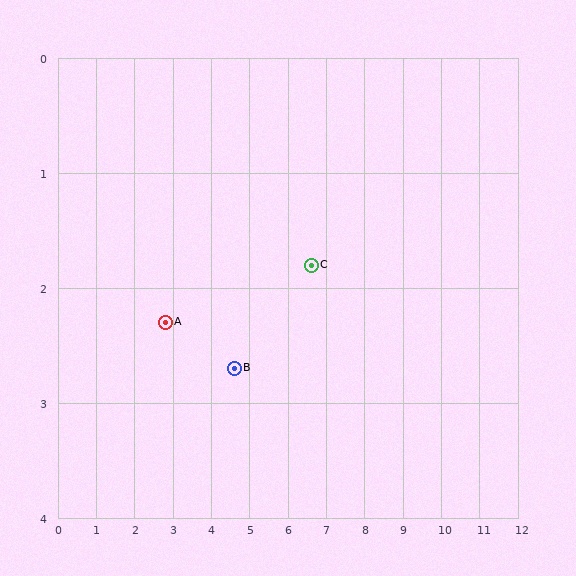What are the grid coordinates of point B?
Point B is at approximately (4.6, 2.7).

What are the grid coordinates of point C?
Point C is at approximately (6.6, 1.8).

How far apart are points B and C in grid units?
Points B and C are about 2.2 grid units apart.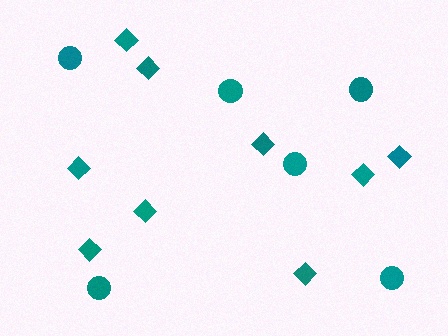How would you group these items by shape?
There are 2 groups: one group of diamonds (9) and one group of circles (6).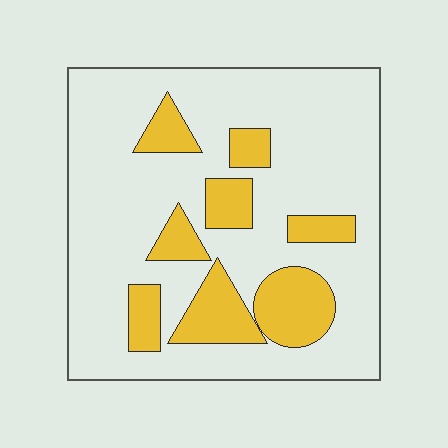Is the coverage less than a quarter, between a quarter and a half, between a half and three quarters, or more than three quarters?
Less than a quarter.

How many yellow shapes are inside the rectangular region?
8.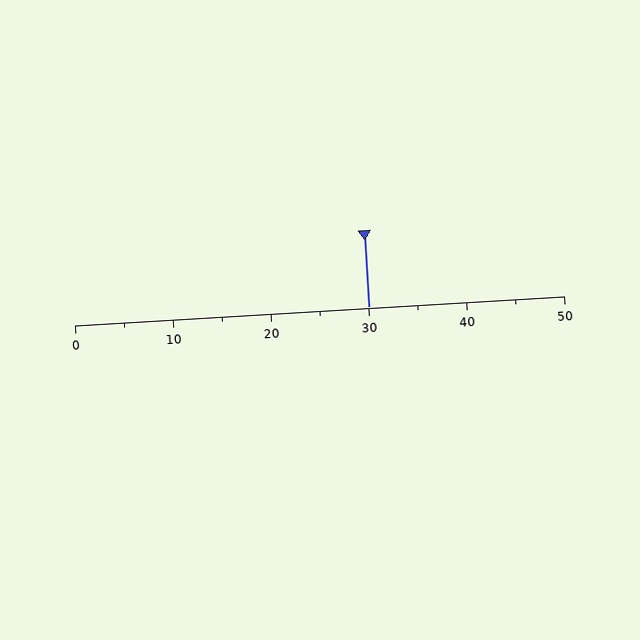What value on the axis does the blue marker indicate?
The marker indicates approximately 30.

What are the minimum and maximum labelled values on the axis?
The axis runs from 0 to 50.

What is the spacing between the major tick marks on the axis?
The major ticks are spaced 10 apart.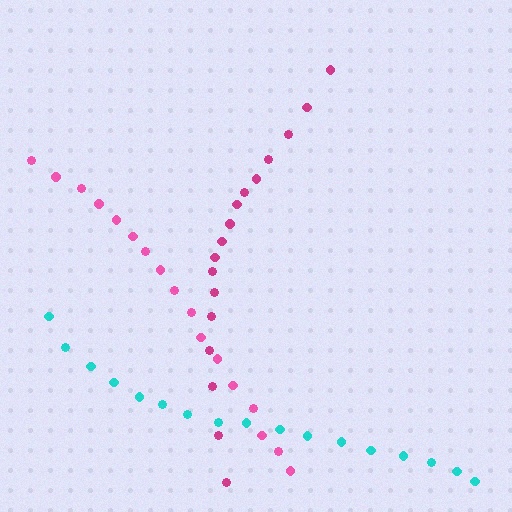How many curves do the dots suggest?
There are 3 distinct paths.